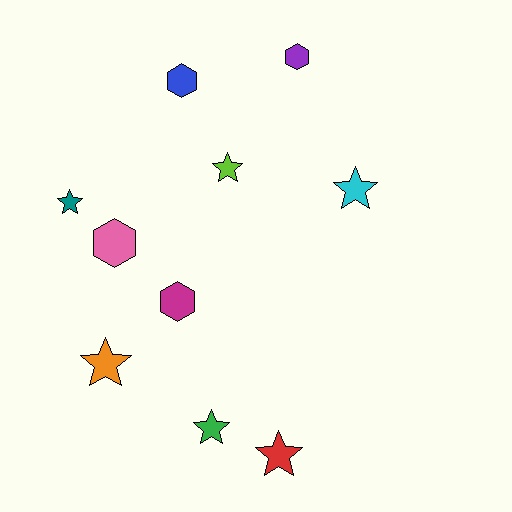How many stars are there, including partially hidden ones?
There are 6 stars.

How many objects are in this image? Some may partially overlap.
There are 10 objects.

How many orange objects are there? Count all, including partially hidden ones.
There is 1 orange object.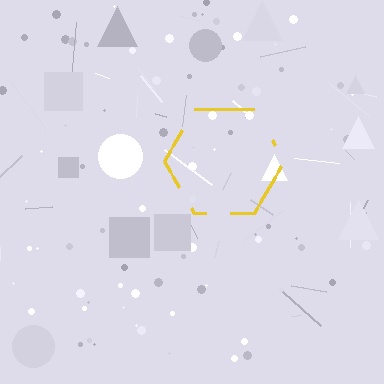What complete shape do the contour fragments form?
The contour fragments form a hexagon.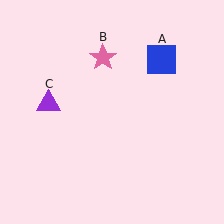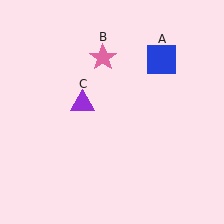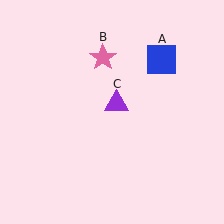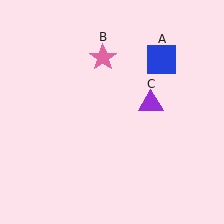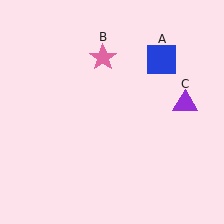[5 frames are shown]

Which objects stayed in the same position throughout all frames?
Blue square (object A) and pink star (object B) remained stationary.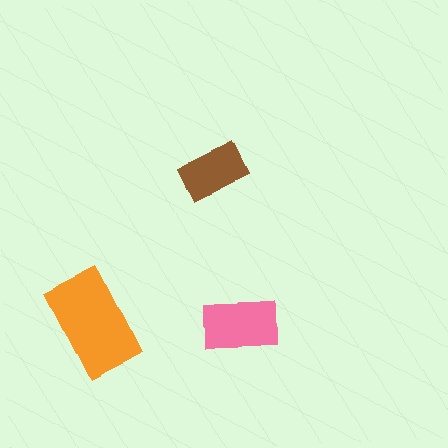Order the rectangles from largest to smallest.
the orange one, the pink one, the brown one.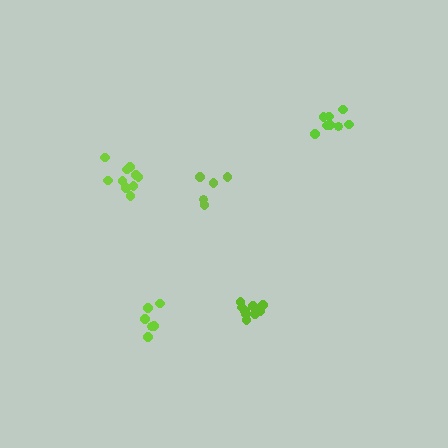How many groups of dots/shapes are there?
There are 5 groups.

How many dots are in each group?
Group 1: 5 dots, Group 2: 6 dots, Group 3: 8 dots, Group 4: 10 dots, Group 5: 10 dots (39 total).